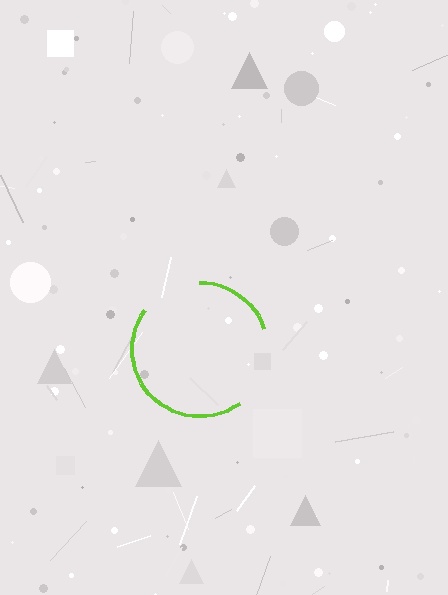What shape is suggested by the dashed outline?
The dashed outline suggests a circle.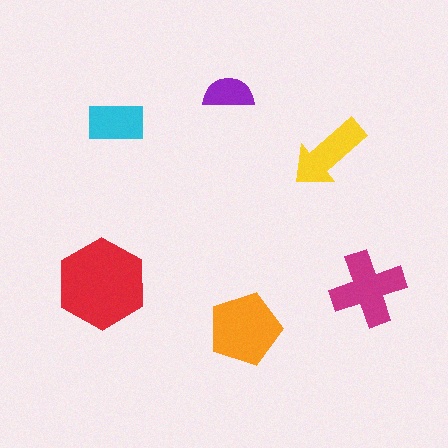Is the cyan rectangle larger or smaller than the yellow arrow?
Smaller.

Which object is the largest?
The red hexagon.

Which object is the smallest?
The purple semicircle.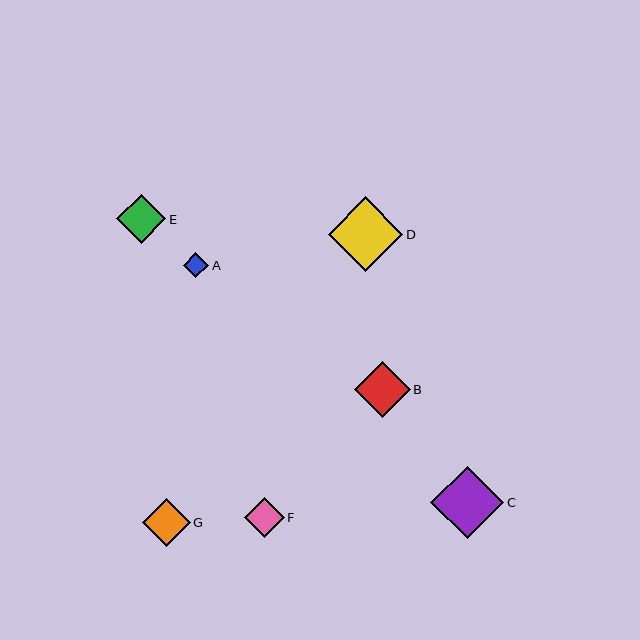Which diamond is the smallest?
Diamond A is the smallest with a size of approximately 25 pixels.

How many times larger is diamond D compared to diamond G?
Diamond D is approximately 1.6 times the size of diamond G.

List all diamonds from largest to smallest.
From largest to smallest: D, C, B, E, G, F, A.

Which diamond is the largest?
Diamond D is the largest with a size of approximately 75 pixels.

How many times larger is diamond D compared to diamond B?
Diamond D is approximately 1.3 times the size of diamond B.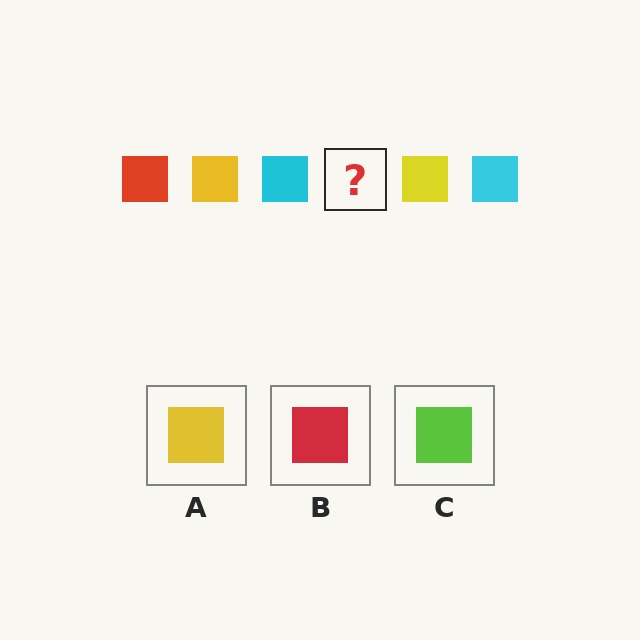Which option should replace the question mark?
Option B.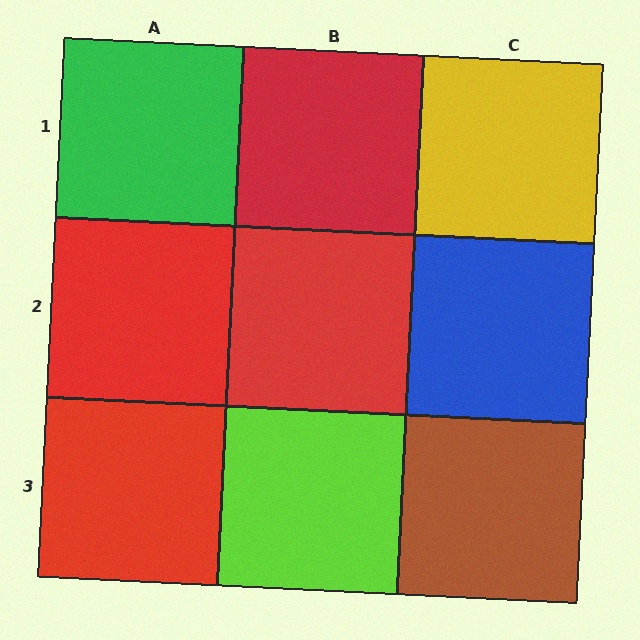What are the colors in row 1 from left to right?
Green, red, yellow.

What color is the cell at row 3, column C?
Brown.